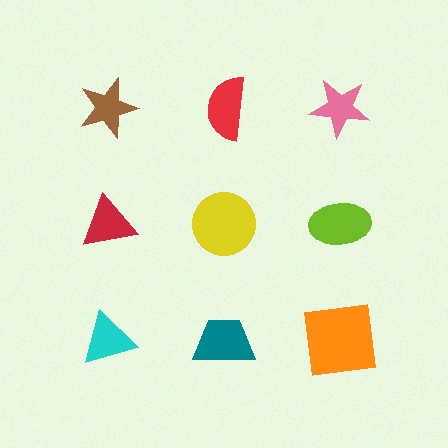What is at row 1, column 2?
A red semicircle.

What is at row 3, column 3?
An orange square.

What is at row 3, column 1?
A cyan triangle.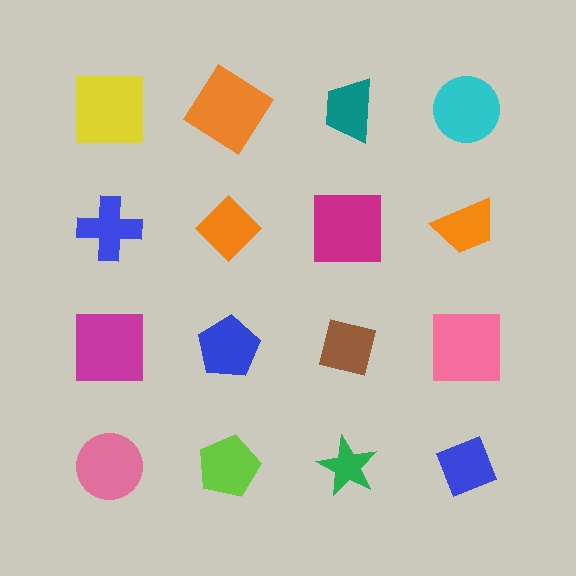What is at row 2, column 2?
An orange diamond.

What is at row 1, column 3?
A teal trapezoid.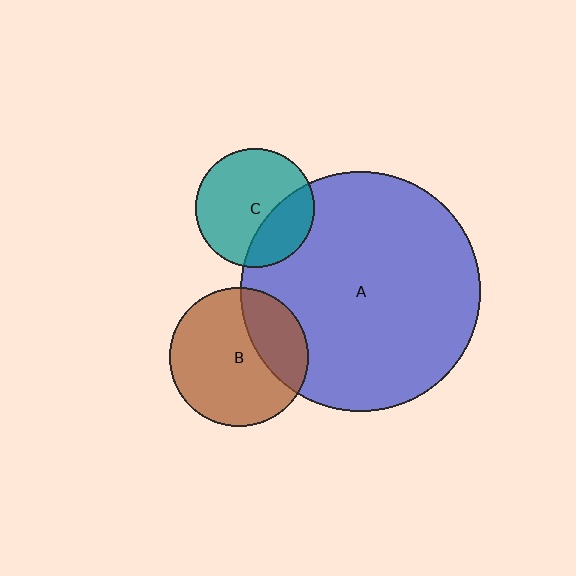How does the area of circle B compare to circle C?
Approximately 1.4 times.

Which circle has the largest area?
Circle A (blue).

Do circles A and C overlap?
Yes.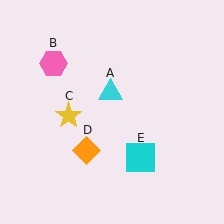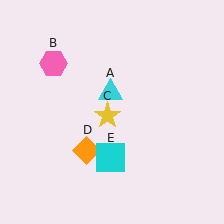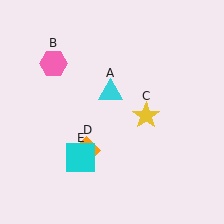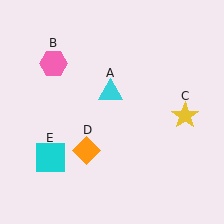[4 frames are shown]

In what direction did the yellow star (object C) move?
The yellow star (object C) moved right.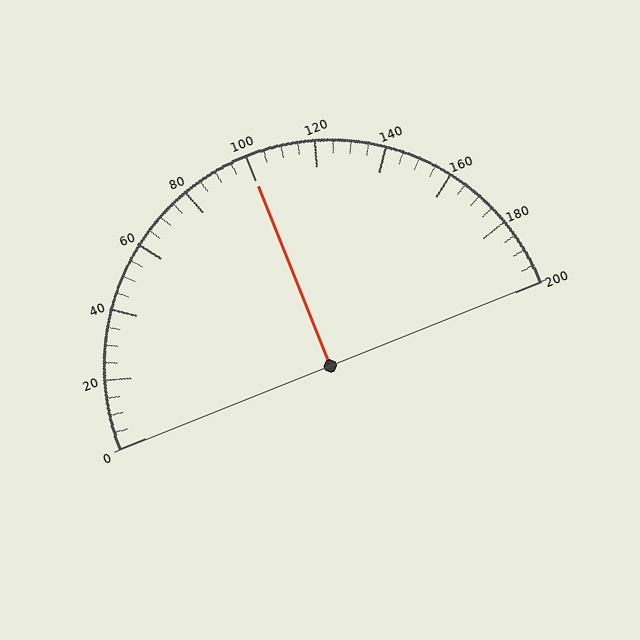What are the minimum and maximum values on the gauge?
The gauge ranges from 0 to 200.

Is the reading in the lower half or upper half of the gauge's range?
The reading is in the upper half of the range (0 to 200).